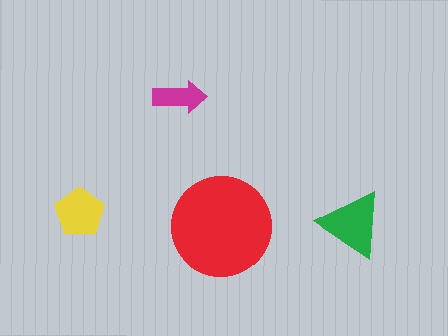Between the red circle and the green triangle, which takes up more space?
The red circle.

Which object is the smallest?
The magenta arrow.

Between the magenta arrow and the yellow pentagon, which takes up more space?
The yellow pentagon.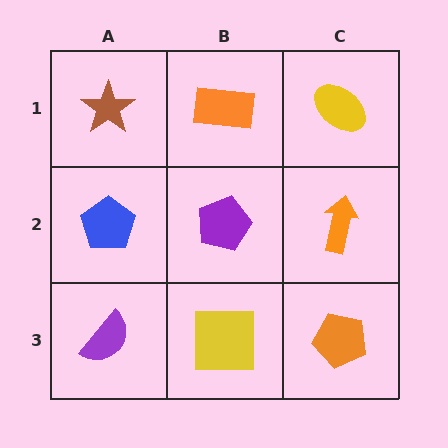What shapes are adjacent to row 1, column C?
An orange arrow (row 2, column C), an orange rectangle (row 1, column B).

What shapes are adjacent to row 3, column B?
A purple pentagon (row 2, column B), a purple semicircle (row 3, column A), an orange pentagon (row 3, column C).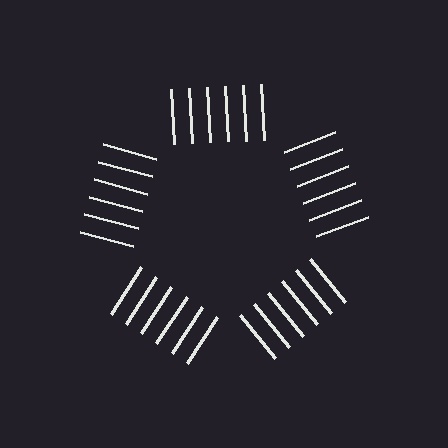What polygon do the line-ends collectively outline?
An illusory pentagon — the line segments terminate on its edges but no continuous stroke is drawn.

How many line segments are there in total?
30 — 6 along each of the 5 edges.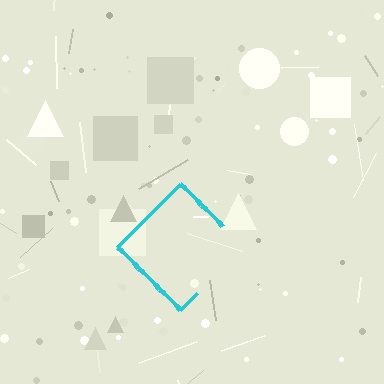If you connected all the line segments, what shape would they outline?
They would outline a diamond.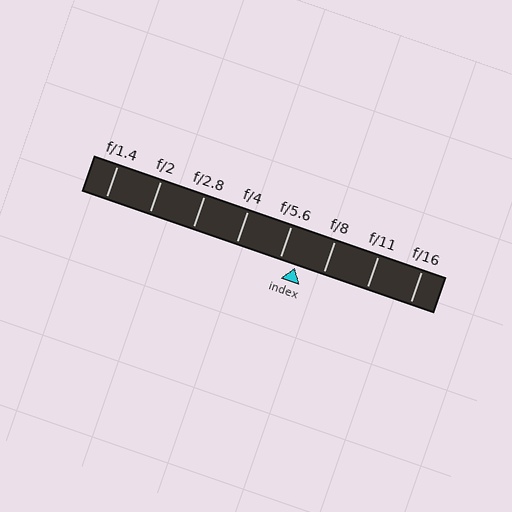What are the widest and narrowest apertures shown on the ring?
The widest aperture shown is f/1.4 and the narrowest is f/16.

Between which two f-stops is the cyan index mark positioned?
The index mark is between f/5.6 and f/8.